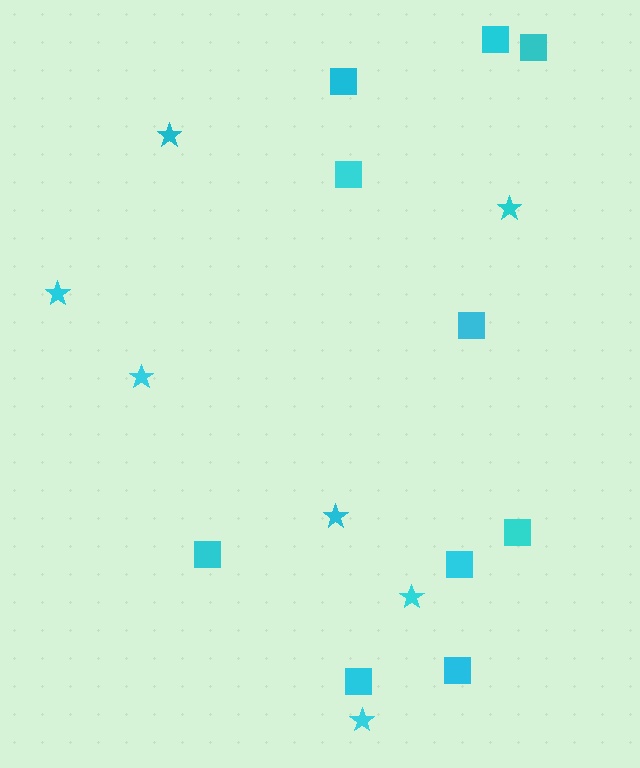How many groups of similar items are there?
There are 2 groups: one group of squares (10) and one group of stars (7).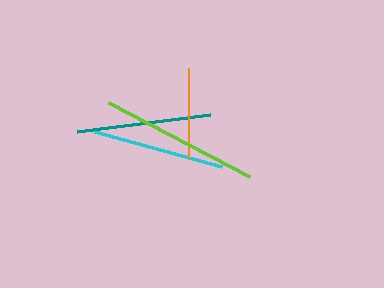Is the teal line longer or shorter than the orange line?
The teal line is longer than the orange line.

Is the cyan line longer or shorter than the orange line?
The cyan line is longer than the orange line.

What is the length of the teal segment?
The teal segment is approximately 134 pixels long.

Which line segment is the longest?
The lime line is the longest at approximately 159 pixels.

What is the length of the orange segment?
The orange segment is approximately 91 pixels long.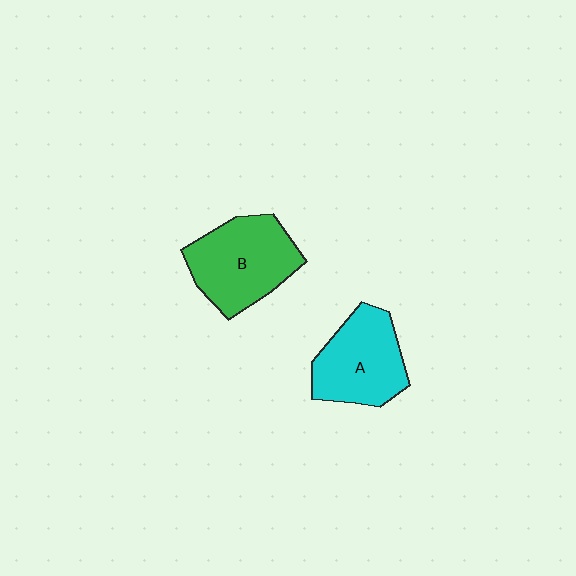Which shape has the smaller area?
Shape A (cyan).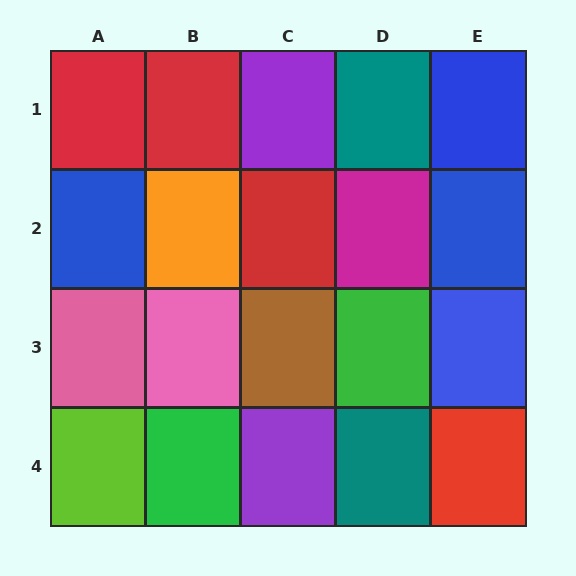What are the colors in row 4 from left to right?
Lime, green, purple, teal, red.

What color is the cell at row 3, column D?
Green.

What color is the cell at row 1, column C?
Purple.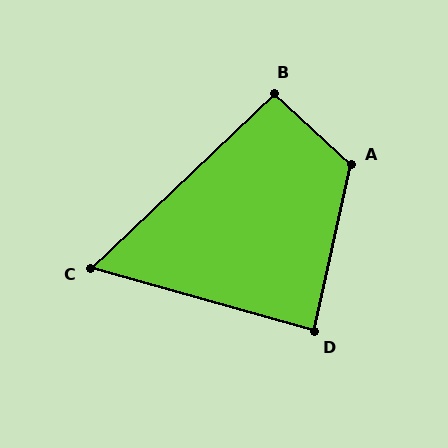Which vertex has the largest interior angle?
A, at approximately 121 degrees.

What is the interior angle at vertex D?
Approximately 87 degrees (approximately right).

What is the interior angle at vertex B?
Approximately 93 degrees (approximately right).